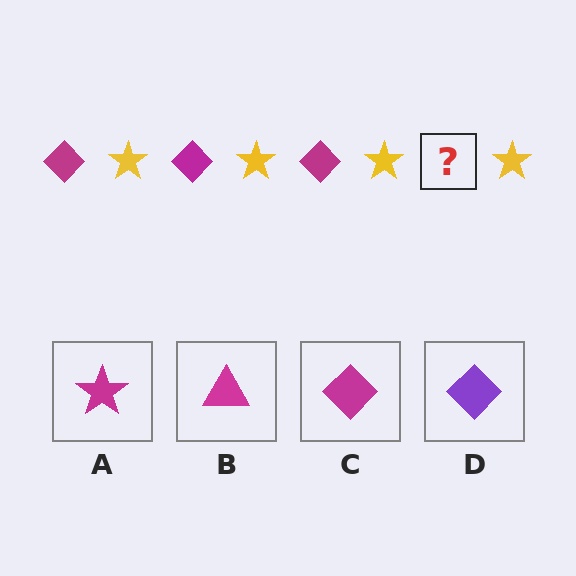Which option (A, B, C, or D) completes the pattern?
C.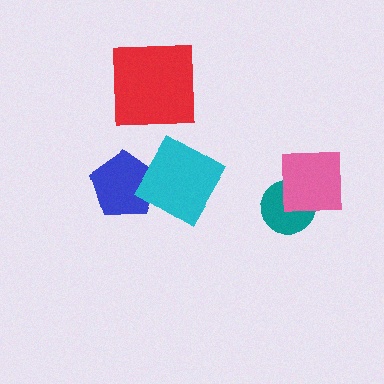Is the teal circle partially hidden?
Yes, it is partially covered by another shape.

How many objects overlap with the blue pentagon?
1 object overlaps with the blue pentagon.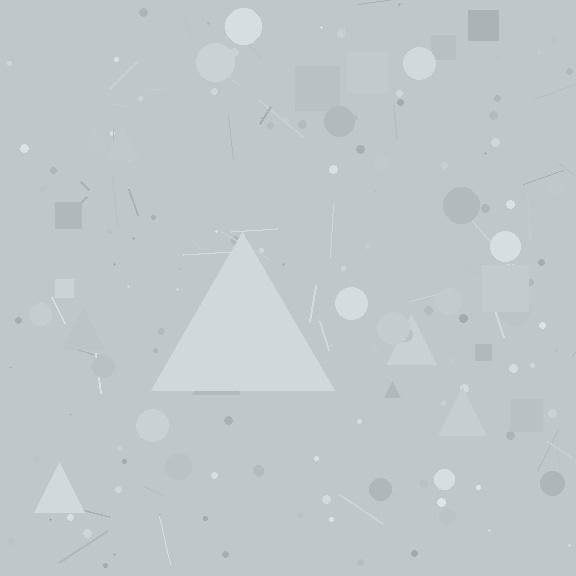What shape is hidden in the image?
A triangle is hidden in the image.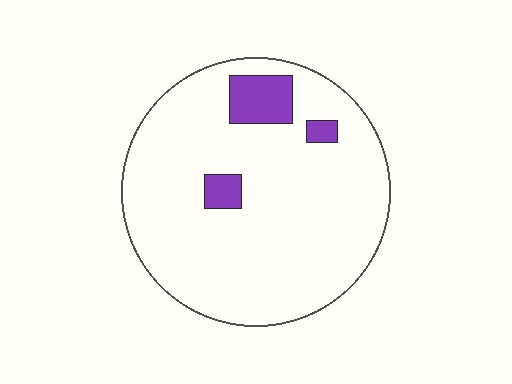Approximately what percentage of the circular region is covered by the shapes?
Approximately 10%.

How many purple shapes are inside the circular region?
3.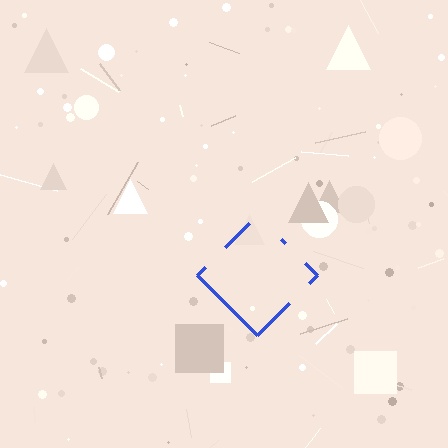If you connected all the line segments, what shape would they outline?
They would outline a diamond.